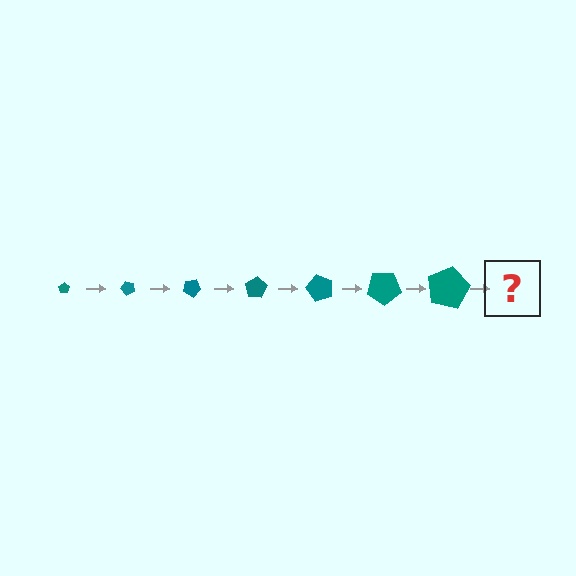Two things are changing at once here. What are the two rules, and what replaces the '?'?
The two rules are that the pentagon grows larger each step and it rotates 50 degrees each step. The '?' should be a pentagon, larger than the previous one and rotated 350 degrees from the start.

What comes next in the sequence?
The next element should be a pentagon, larger than the previous one and rotated 350 degrees from the start.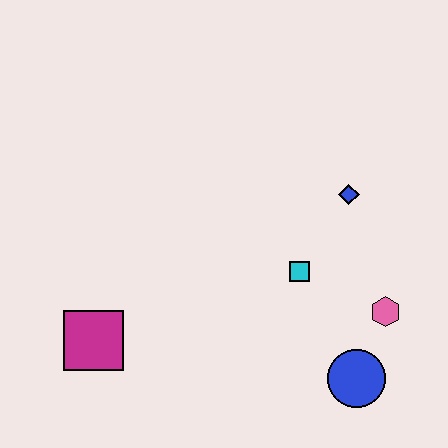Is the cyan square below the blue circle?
No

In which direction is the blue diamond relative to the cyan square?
The blue diamond is above the cyan square.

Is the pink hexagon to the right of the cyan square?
Yes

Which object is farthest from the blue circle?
The magenta square is farthest from the blue circle.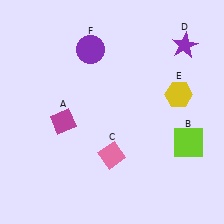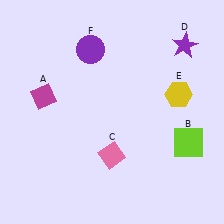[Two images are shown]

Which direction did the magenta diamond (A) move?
The magenta diamond (A) moved up.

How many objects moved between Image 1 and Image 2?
1 object moved between the two images.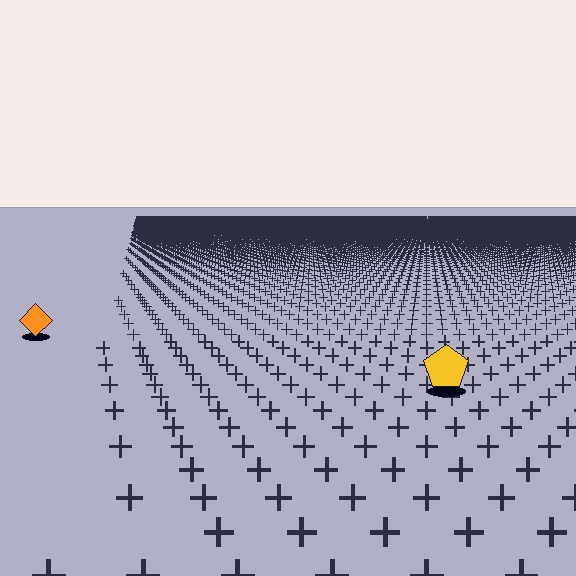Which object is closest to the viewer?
The yellow pentagon is closest. The texture marks near it are larger and more spread out.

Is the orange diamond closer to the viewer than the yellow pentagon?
No. The yellow pentagon is closer — you can tell from the texture gradient: the ground texture is coarser near it.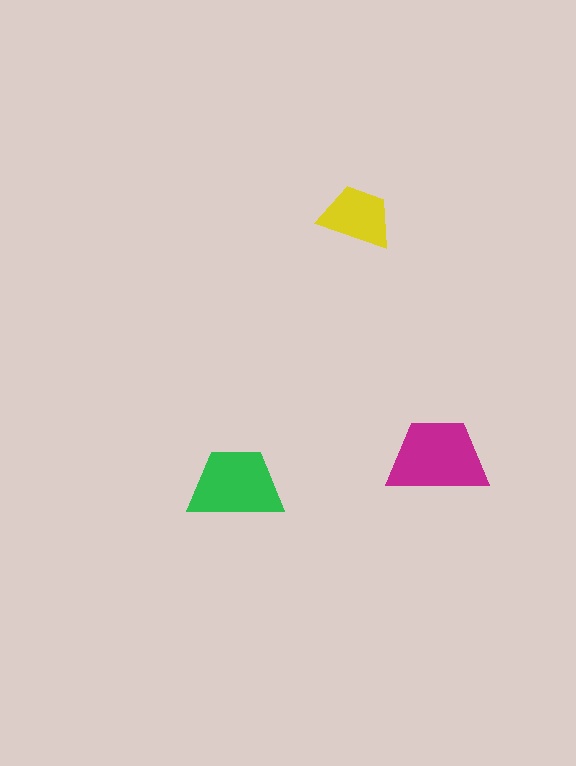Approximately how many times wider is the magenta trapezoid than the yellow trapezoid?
About 1.5 times wider.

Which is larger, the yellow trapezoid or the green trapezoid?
The green one.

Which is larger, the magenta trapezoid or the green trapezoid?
The magenta one.